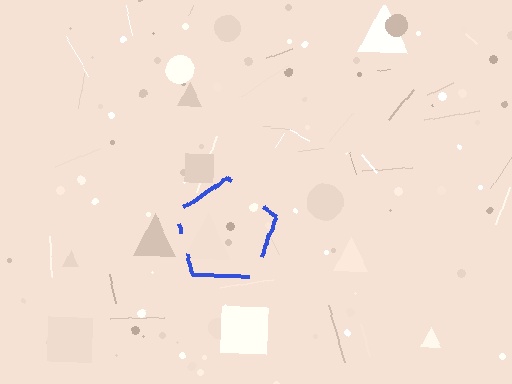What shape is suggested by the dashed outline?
The dashed outline suggests a pentagon.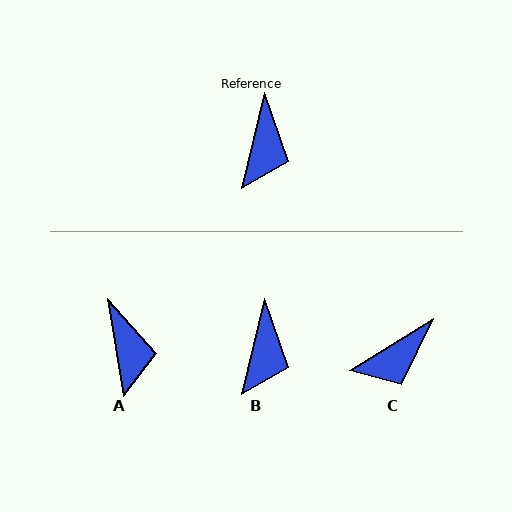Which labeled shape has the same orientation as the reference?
B.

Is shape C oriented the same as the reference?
No, it is off by about 44 degrees.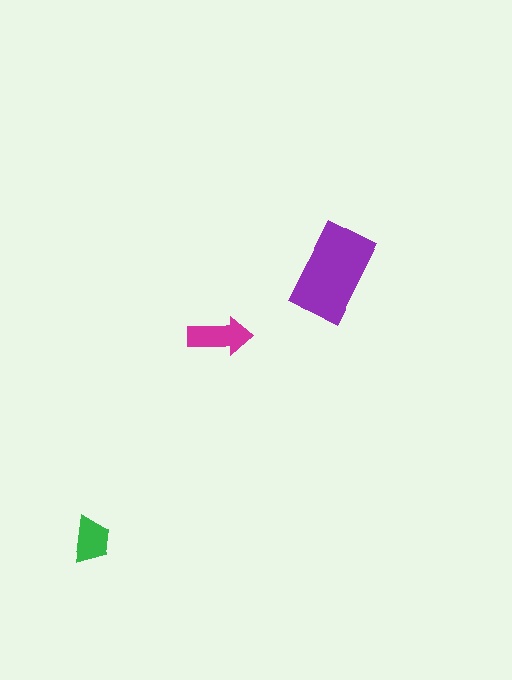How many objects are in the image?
There are 3 objects in the image.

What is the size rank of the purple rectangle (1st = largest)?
1st.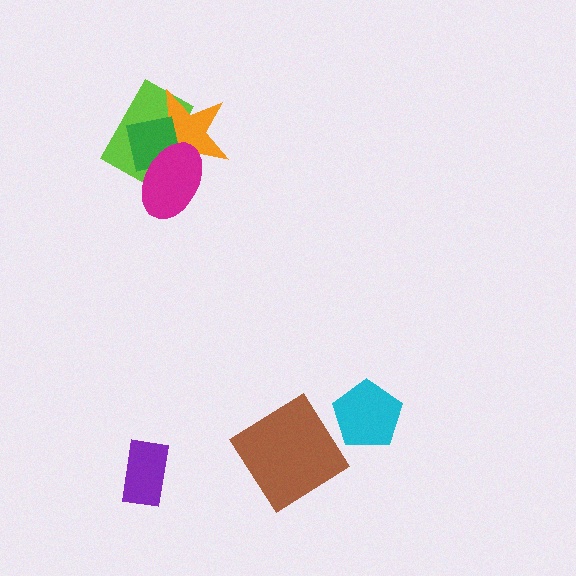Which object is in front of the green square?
The magenta ellipse is in front of the green square.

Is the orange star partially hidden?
Yes, it is partially covered by another shape.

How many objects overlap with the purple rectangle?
0 objects overlap with the purple rectangle.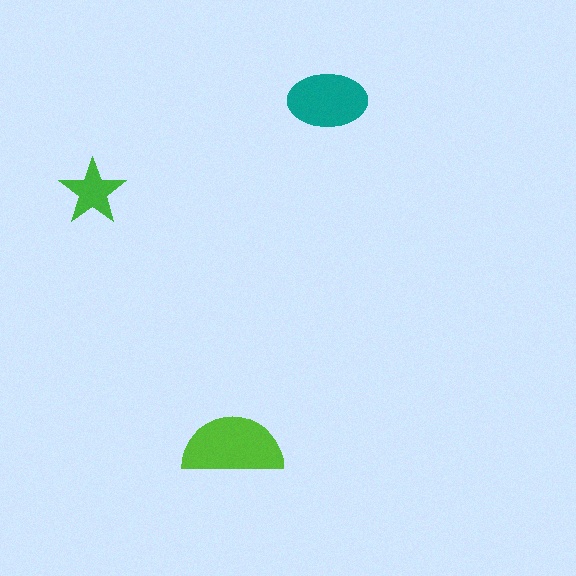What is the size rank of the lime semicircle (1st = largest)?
1st.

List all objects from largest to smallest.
The lime semicircle, the teal ellipse, the green star.